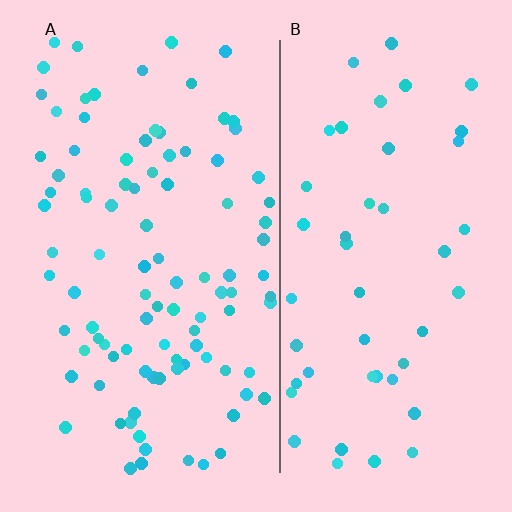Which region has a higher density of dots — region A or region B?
A (the left).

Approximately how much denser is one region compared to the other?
Approximately 2.1× — region A over region B.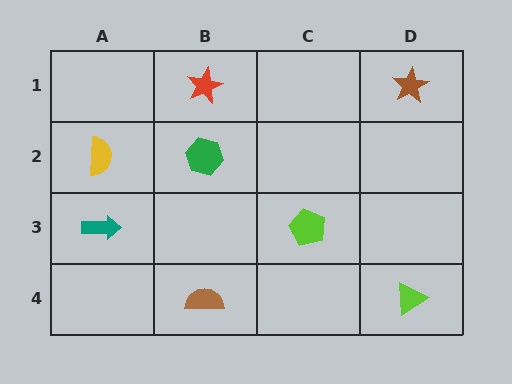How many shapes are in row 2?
2 shapes.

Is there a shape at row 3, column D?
No, that cell is empty.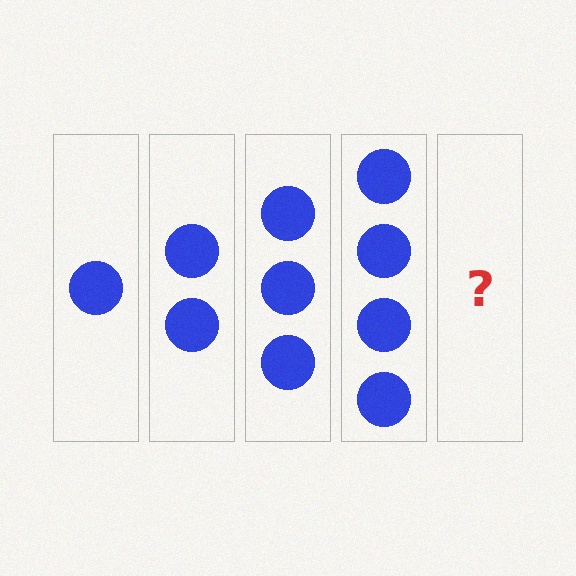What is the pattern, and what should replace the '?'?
The pattern is that each step adds one more circle. The '?' should be 5 circles.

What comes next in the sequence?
The next element should be 5 circles.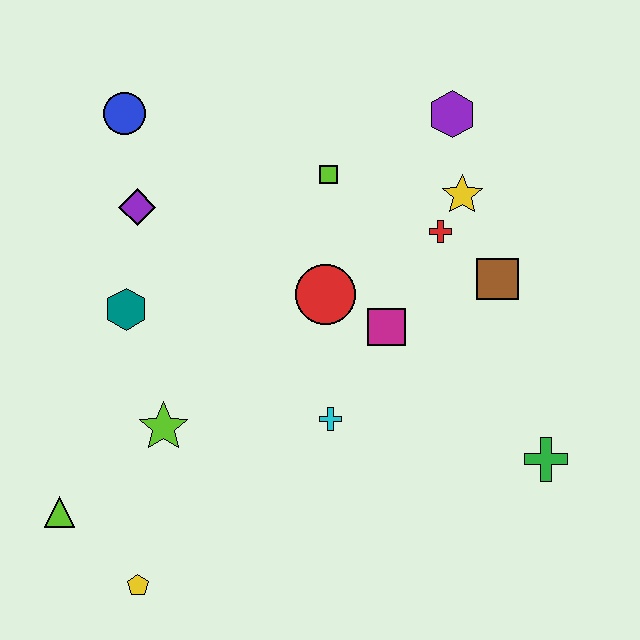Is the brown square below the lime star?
No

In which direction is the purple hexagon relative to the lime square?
The purple hexagon is to the right of the lime square.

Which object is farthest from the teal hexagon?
The green cross is farthest from the teal hexagon.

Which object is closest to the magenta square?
The red circle is closest to the magenta square.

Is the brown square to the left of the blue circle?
No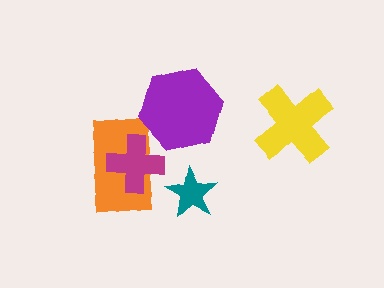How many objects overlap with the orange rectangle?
1 object overlaps with the orange rectangle.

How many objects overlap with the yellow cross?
0 objects overlap with the yellow cross.